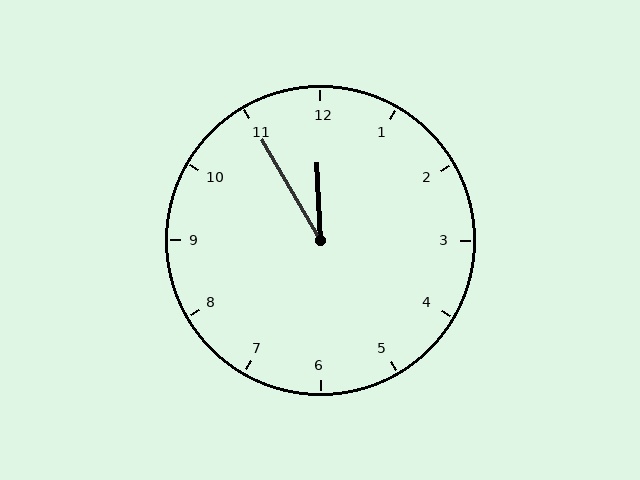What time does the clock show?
11:55.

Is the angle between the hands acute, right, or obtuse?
It is acute.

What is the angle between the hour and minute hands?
Approximately 28 degrees.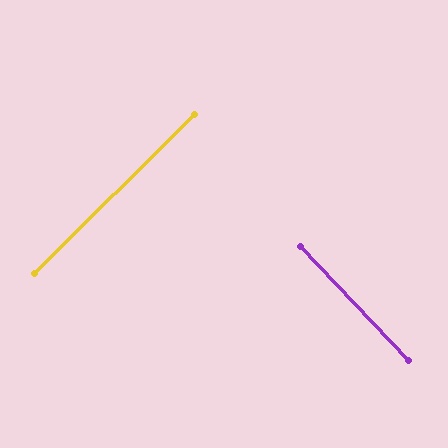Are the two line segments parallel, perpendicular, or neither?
Perpendicular — they meet at approximately 89°.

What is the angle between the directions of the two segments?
Approximately 89 degrees.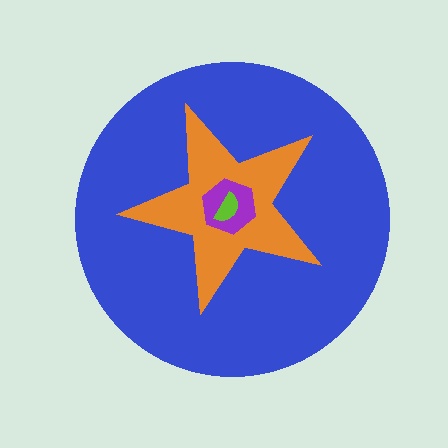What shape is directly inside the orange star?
The purple hexagon.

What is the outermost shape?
The blue circle.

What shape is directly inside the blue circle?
The orange star.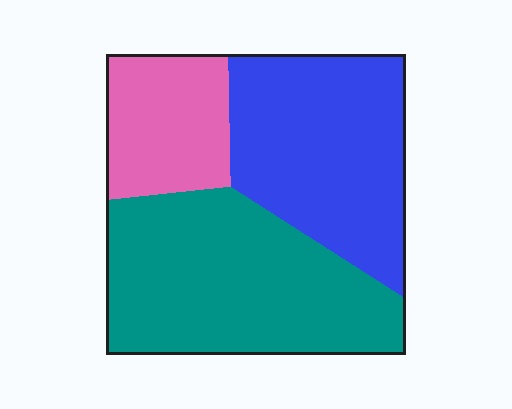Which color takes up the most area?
Teal, at roughly 45%.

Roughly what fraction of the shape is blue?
Blue takes up between a third and a half of the shape.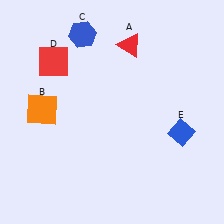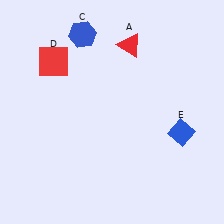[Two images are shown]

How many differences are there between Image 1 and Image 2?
There is 1 difference between the two images.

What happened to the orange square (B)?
The orange square (B) was removed in Image 2. It was in the top-left area of Image 1.